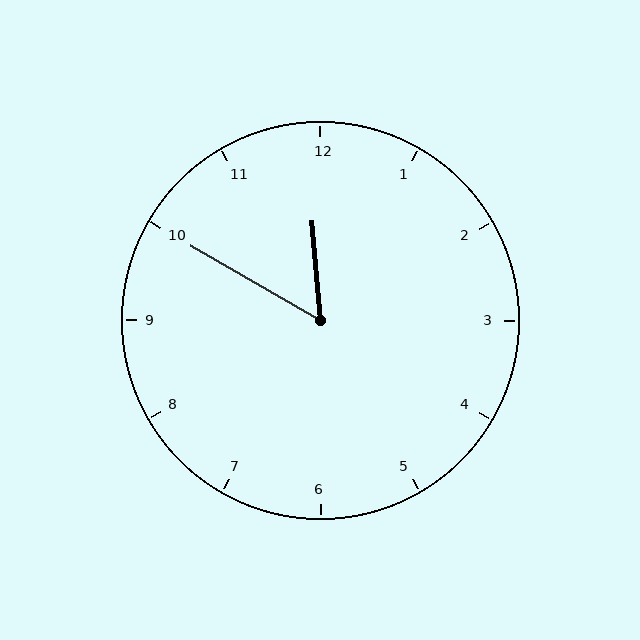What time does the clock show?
11:50.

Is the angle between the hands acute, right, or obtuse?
It is acute.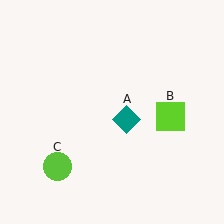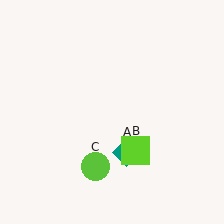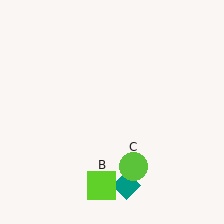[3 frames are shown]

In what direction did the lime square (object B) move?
The lime square (object B) moved down and to the left.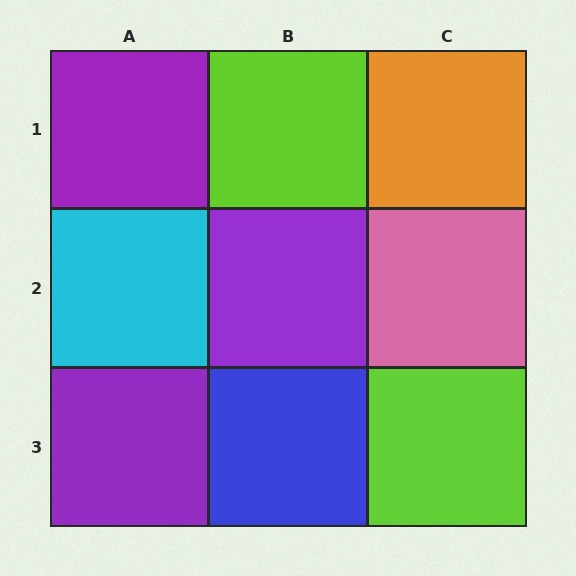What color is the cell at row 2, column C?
Pink.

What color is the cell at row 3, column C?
Lime.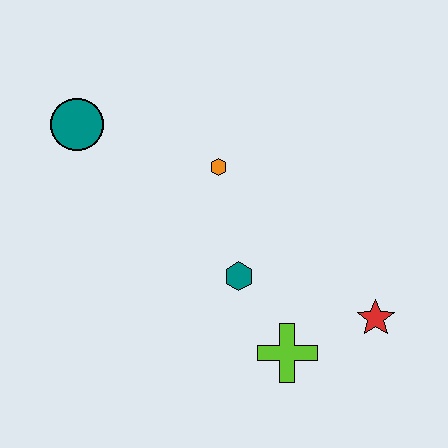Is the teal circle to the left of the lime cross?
Yes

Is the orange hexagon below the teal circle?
Yes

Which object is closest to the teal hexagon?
The lime cross is closest to the teal hexagon.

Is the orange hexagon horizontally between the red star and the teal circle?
Yes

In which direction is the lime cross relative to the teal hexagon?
The lime cross is below the teal hexagon.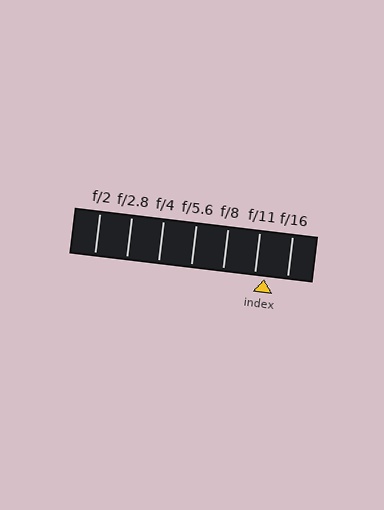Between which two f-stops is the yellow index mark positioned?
The index mark is between f/11 and f/16.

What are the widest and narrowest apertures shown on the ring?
The widest aperture shown is f/2 and the narrowest is f/16.